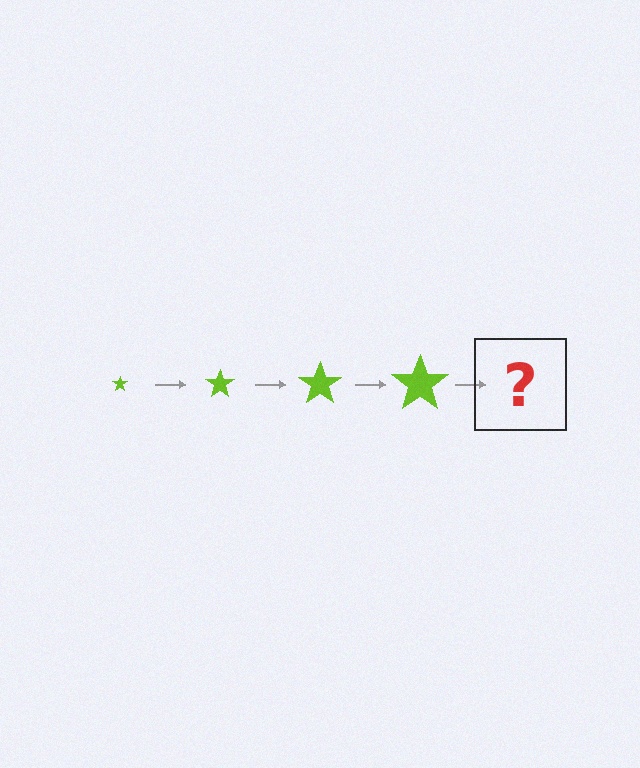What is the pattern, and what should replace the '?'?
The pattern is that the star gets progressively larger each step. The '?' should be a lime star, larger than the previous one.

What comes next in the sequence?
The next element should be a lime star, larger than the previous one.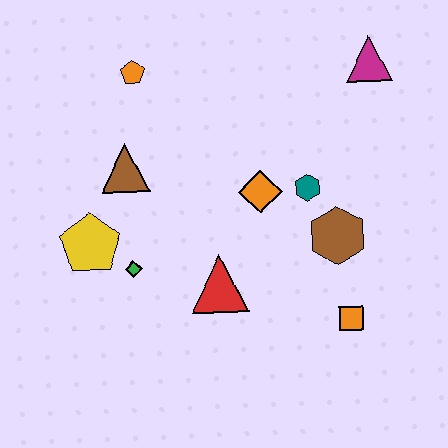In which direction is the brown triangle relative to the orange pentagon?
The brown triangle is below the orange pentagon.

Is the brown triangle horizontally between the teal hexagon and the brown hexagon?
No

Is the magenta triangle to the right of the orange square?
Yes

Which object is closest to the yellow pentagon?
The green diamond is closest to the yellow pentagon.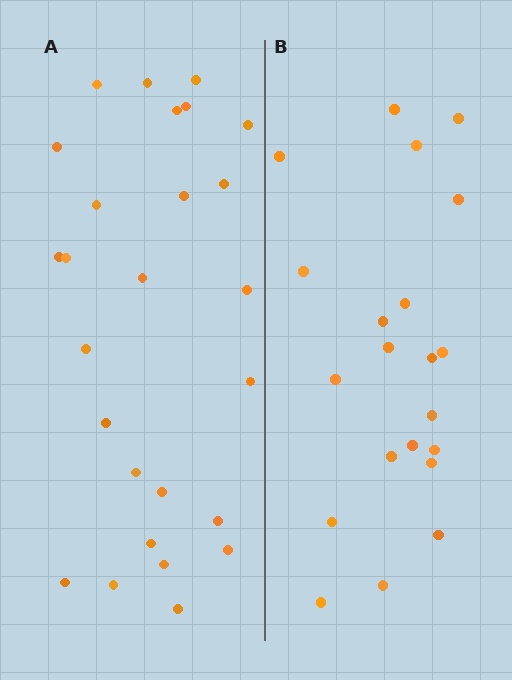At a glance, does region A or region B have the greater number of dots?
Region A (the left region) has more dots.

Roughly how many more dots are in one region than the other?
Region A has about 5 more dots than region B.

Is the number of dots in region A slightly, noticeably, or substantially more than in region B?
Region A has only slightly more — the two regions are fairly close. The ratio is roughly 1.2 to 1.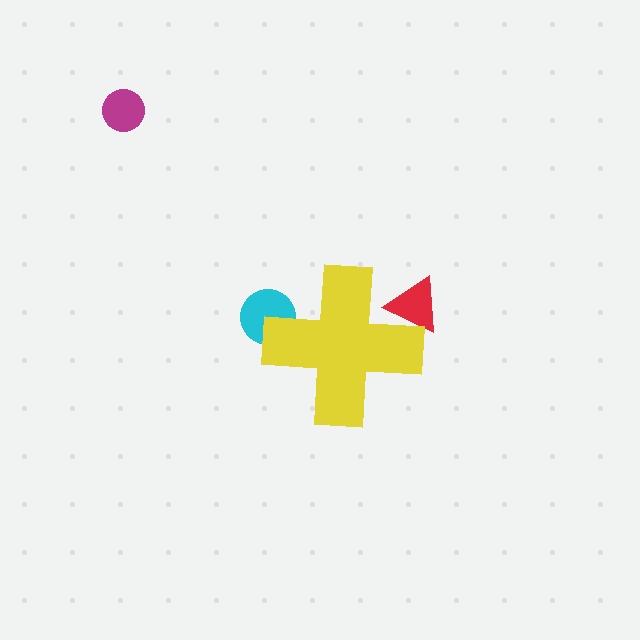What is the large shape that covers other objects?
A yellow cross.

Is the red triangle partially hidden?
Yes, the red triangle is partially hidden behind the yellow cross.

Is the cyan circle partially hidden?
Yes, the cyan circle is partially hidden behind the yellow cross.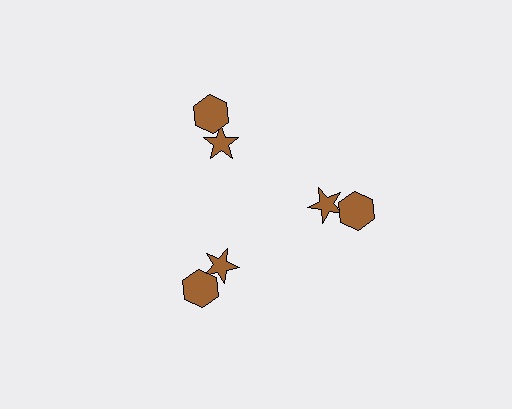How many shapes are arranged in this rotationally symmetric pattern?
There are 6 shapes, arranged in 3 groups of 2.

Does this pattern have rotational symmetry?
Yes, this pattern has 3-fold rotational symmetry. It looks the same after rotating 120 degrees around the center.